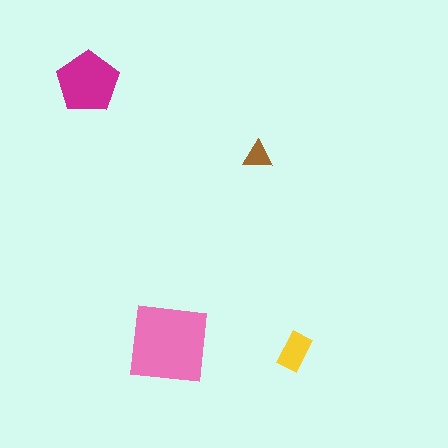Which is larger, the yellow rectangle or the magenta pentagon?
The magenta pentagon.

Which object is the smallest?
The brown triangle.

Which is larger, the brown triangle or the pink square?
The pink square.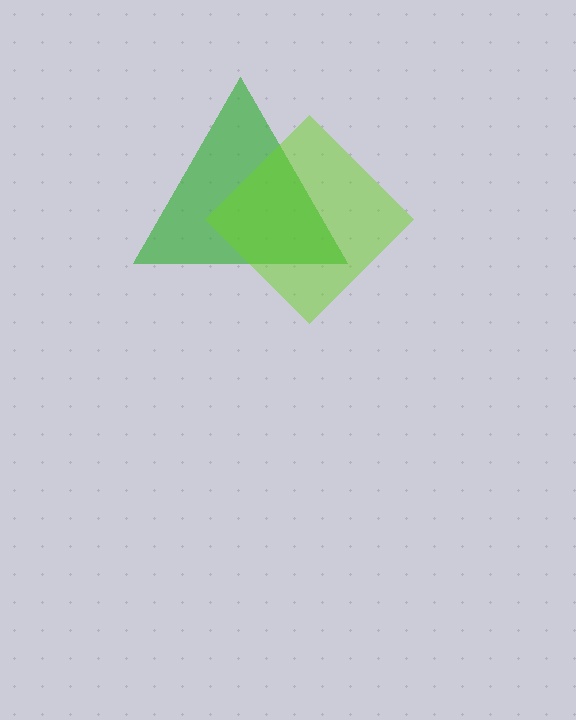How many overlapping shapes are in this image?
There are 2 overlapping shapes in the image.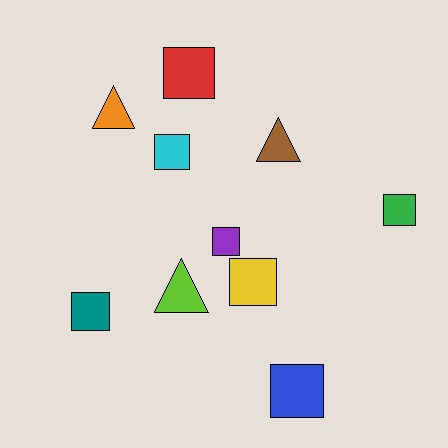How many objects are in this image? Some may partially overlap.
There are 10 objects.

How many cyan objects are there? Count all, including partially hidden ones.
There is 1 cyan object.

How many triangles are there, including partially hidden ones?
There are 3 triangles.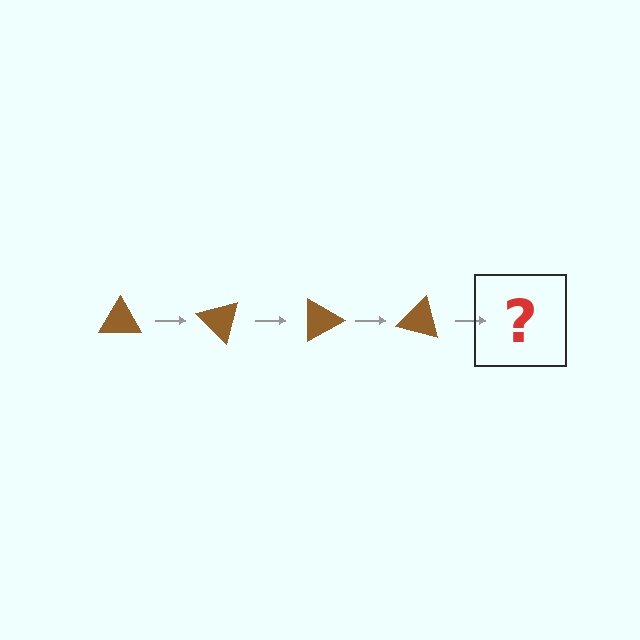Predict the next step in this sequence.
The next step is a brown triangle rotated 180 degrees.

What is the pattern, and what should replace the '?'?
The pattern is that the triangle rotates 45 degrees each step. The '?' should be a brown triangle rotated 180 degrees.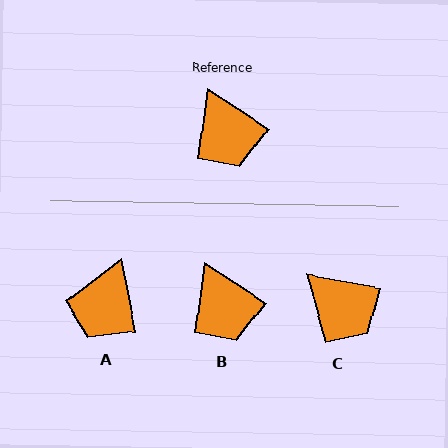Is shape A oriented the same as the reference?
No, it is off by about 45 degrees.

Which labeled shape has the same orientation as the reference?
B.